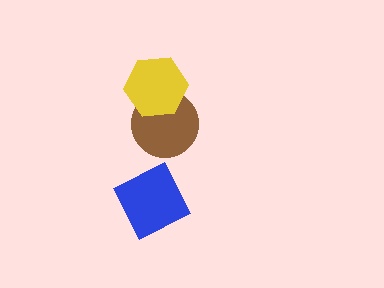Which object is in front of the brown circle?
The yellow hexagon is in front of the brown circle.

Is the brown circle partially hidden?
Yes, it is partially covered by another shape.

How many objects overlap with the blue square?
0 objects overlap with the blue square.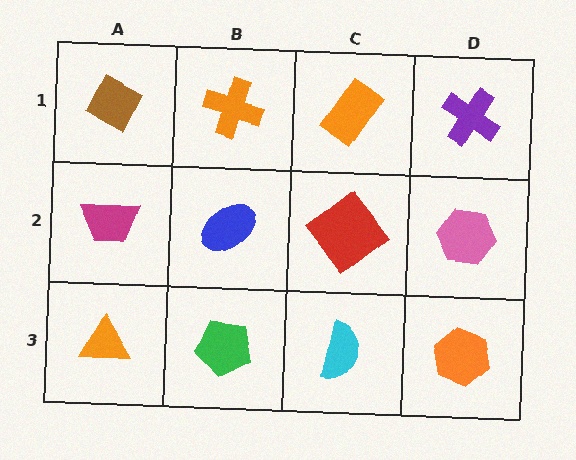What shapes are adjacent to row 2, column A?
A brown diamond (row 1, column A), an orange triangle (row 3, column A), a blue ellipse (row 2, column B).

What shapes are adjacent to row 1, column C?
A red diamond (row 2, column C), an orange cross (row 1, column B), a purple cross (row 1, column D).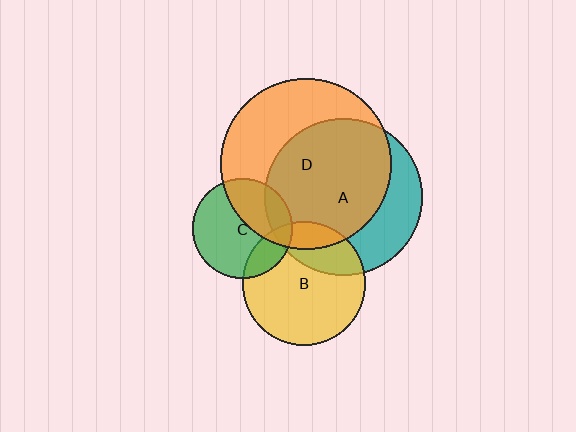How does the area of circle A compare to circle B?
Approximately 1.6 times.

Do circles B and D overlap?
Yes.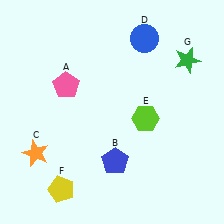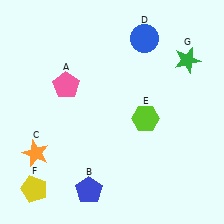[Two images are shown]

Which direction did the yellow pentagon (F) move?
The yellow pentagon (F) moved left.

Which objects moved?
The objects that moved are: the blue pentagon (B), the yellow pentagon (F).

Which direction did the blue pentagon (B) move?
The blue pentagon (B) moved down.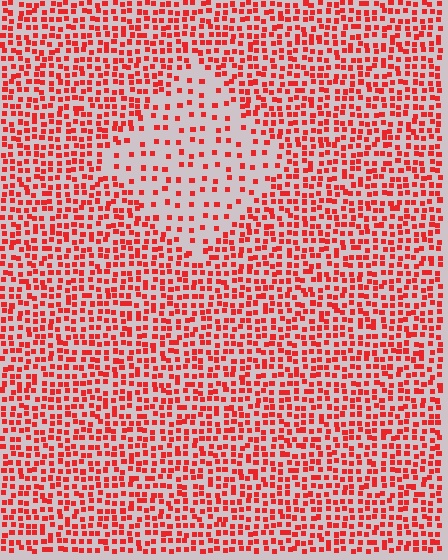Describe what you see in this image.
The image contains small red elements arranged at two different densities. A diamond-shaped region is visible where the elements are less densely packed than the surrounding area.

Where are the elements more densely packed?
The elements are more densely packed outside the diamond boundary.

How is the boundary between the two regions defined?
The boundary is defined by a change in element density (approximately 2.4x ratio). All elements are the same color, size, and shape.